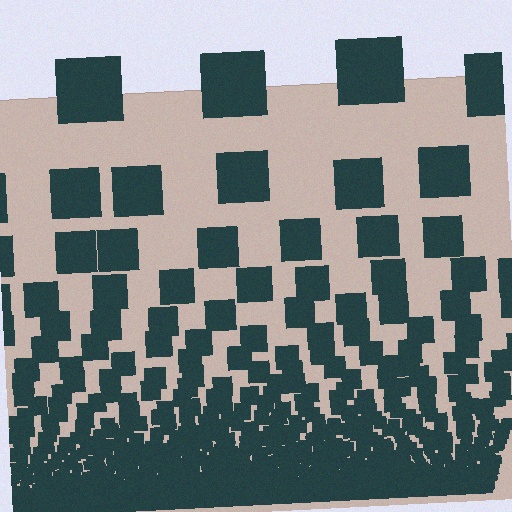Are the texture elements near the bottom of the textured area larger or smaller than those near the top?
Smaller. The gradient is inverted — elements near the bottom are smaller and denser.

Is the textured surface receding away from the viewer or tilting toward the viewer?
The surface appears to tilt toward the viewer. Texture elements get larger and sparser toward the top.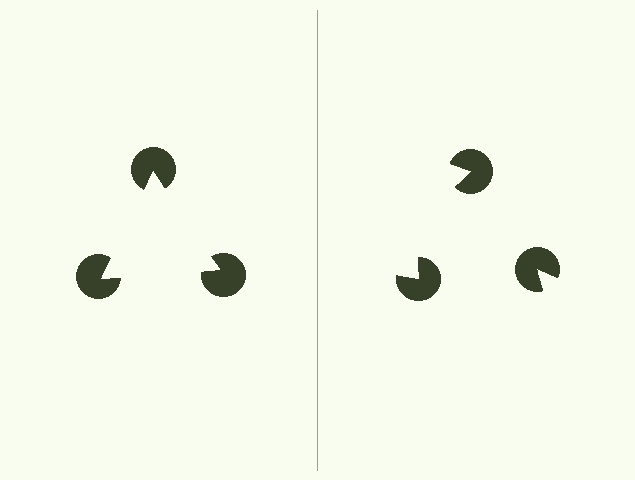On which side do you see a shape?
An illusory triangle appears on the left side. On the right side the wedge cuts are rotated, so no coherent shape forms.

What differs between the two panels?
The pac-man discs are positioned identically on both sides; only the wedge orientations differ. On the left they align to a triangle; on the right they are misaligned.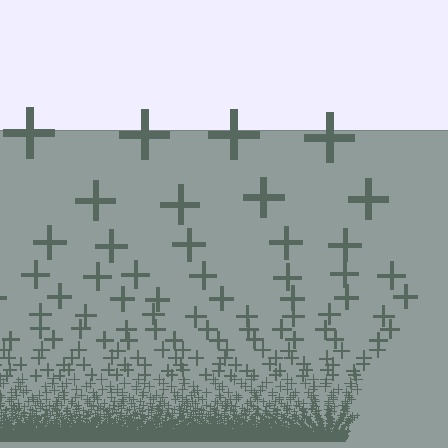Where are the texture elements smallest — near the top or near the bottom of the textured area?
Near the bottom.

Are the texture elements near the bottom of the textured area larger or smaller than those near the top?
Smaller. The gradient is inverted — elements near the bottom are smaller and denser.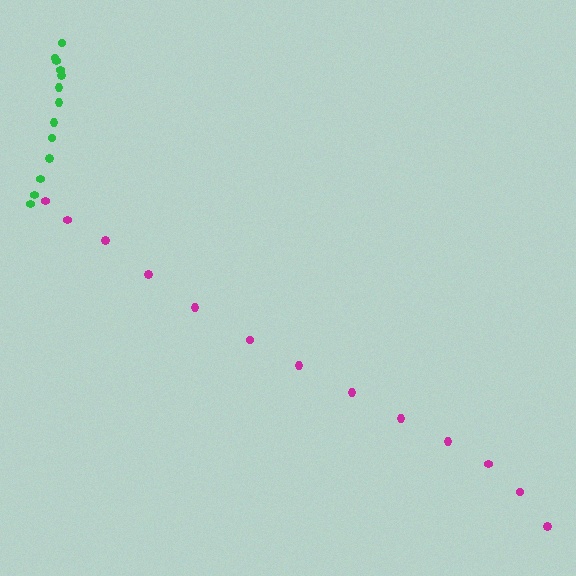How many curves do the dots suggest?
There are 2 distinct paths.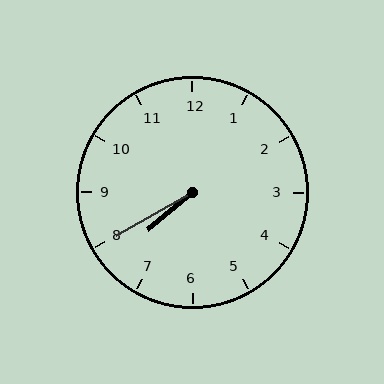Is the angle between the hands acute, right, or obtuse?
It is acute.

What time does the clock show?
7:40.